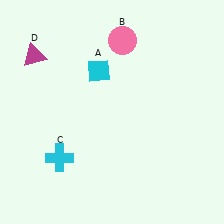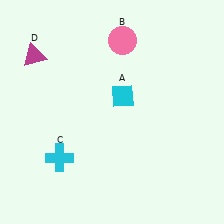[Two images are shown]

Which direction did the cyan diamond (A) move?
The cyan diamond (A) moved down.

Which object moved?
The cyan diamond (A) moved down.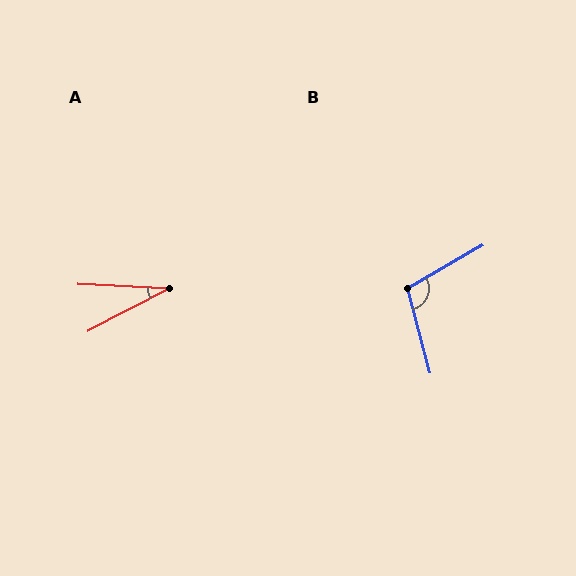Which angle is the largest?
B, at approximately 105 degrees.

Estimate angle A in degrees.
Approximately 30 degrees.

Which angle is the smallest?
A, at approximately 30 degrees.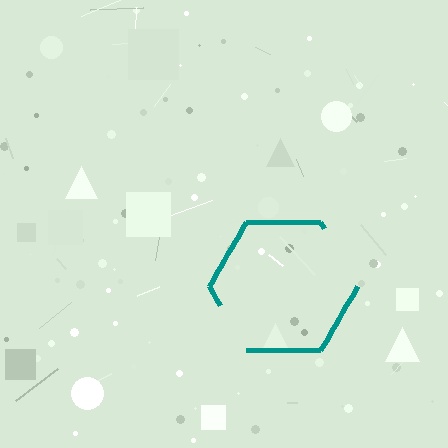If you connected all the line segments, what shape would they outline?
They would outline a hexagon.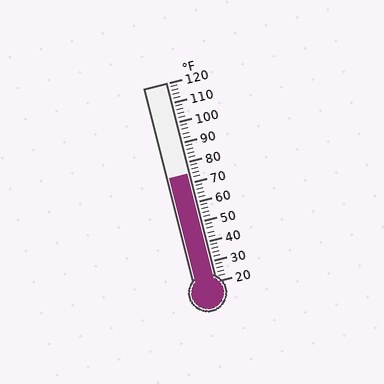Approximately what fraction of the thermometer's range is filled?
The thermometer is filled to approximately 55% of its range.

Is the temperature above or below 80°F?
The temperature is below 80°F.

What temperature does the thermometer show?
The thermometer shows approximately 74°F.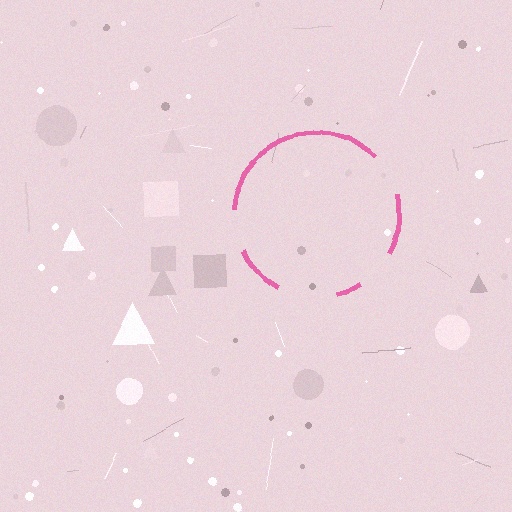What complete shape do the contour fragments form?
The contour fragments form a circle.